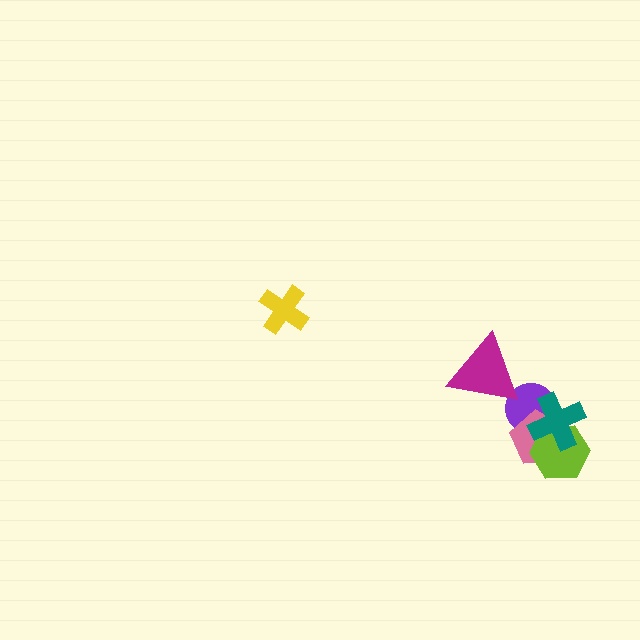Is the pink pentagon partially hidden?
Yes, it is partially covered by another shape.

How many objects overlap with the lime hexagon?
2 objects overlap with the lime hexagon.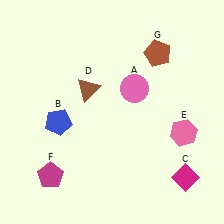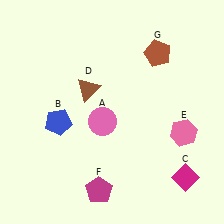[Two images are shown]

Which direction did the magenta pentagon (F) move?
The magenta pentagon (F) moved right.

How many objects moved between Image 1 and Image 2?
2 objects moved between the two images.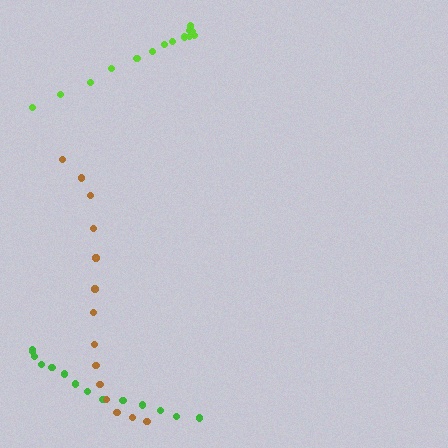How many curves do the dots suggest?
There are 3 distinct paths.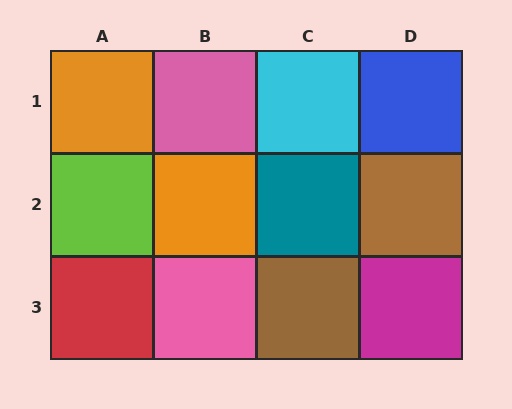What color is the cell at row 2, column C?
Teal.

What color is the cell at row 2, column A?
Lime.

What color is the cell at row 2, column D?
Brown.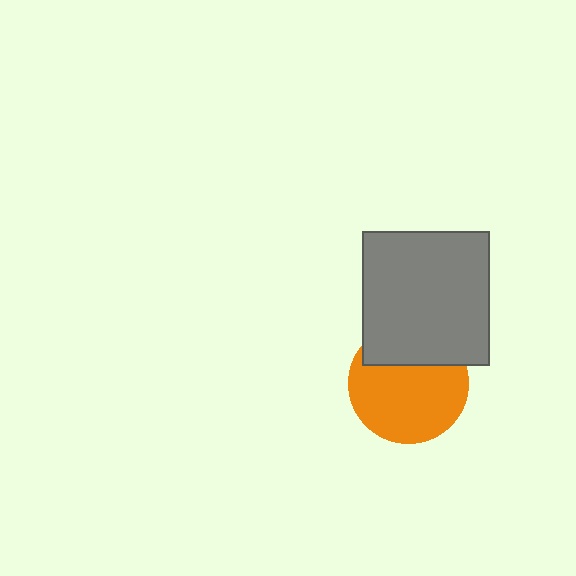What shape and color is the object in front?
The object in front is a gray rectangle.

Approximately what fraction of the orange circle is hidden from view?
Roughly 30% of the orange circle is hidden behind the gray rectangle.